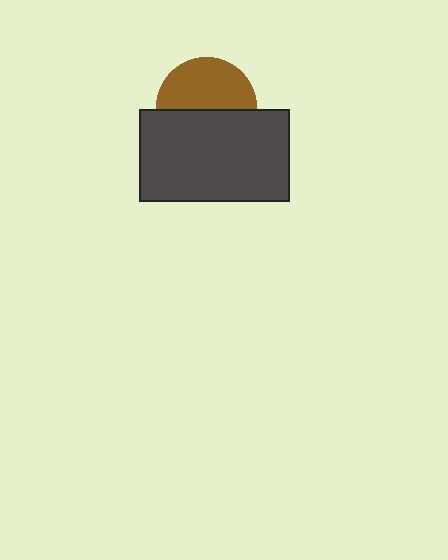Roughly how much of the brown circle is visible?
About half of it is visible (roughly 53%).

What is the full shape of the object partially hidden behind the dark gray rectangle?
The partially hidden object is a brown circle.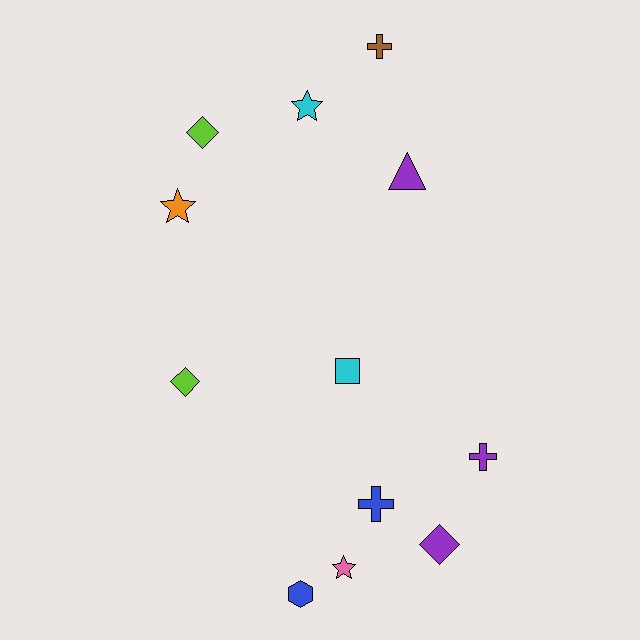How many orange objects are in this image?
There is 1 orange object.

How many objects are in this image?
There are 12 objects.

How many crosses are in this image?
There are 3 crosses.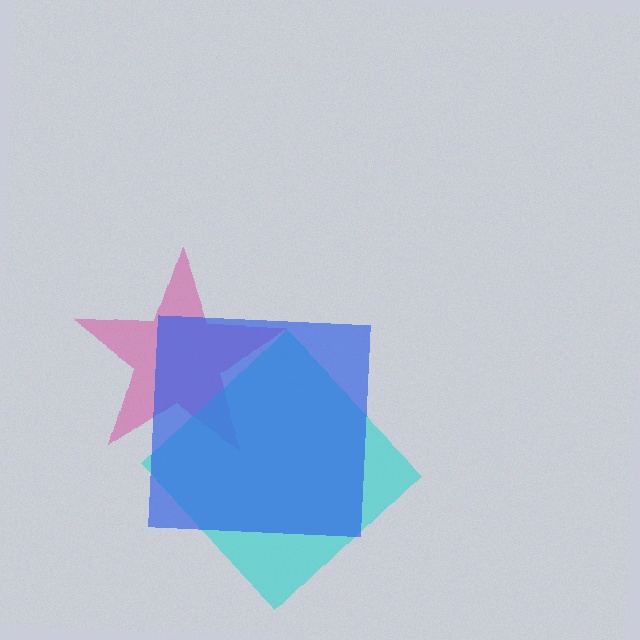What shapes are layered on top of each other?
The layered shapes are: a magenta star, a cyan diamond, a blue square.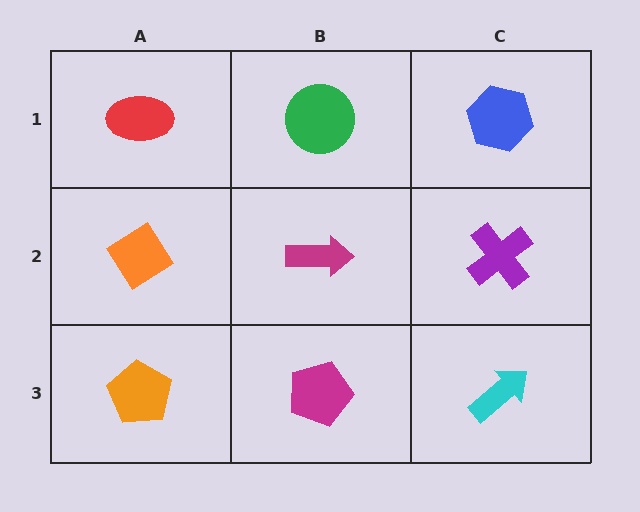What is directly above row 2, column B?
A green circle.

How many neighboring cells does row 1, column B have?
3.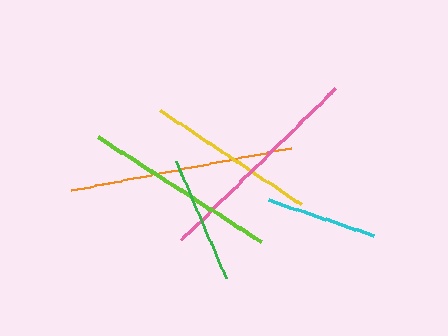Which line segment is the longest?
The orange line is the longest at approximately 224 pixels.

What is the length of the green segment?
The green segment is approximately 128 pixels long.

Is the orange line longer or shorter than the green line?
The orange line is longer than the green line.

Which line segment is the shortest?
The cyan line is the shortest at approximately 111 pixels.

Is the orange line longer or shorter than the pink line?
The orange line is longer than the pink line.